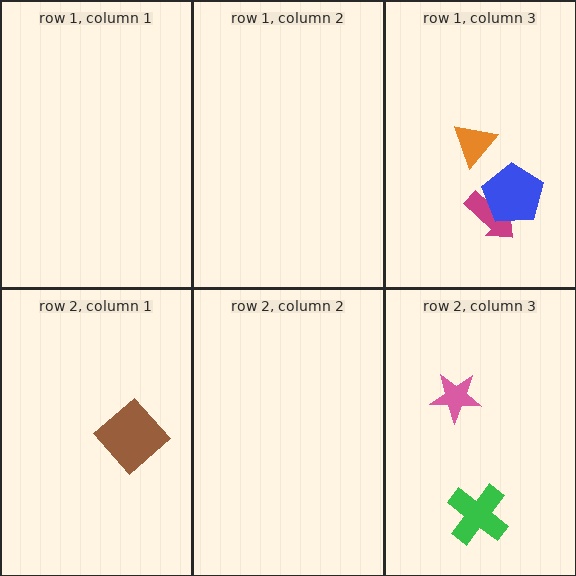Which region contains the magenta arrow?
The row 1, column 3 region.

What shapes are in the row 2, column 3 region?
The green cross, the pink star.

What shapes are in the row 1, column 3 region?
The magenta arrow, the blue pentagon, the orange triangle.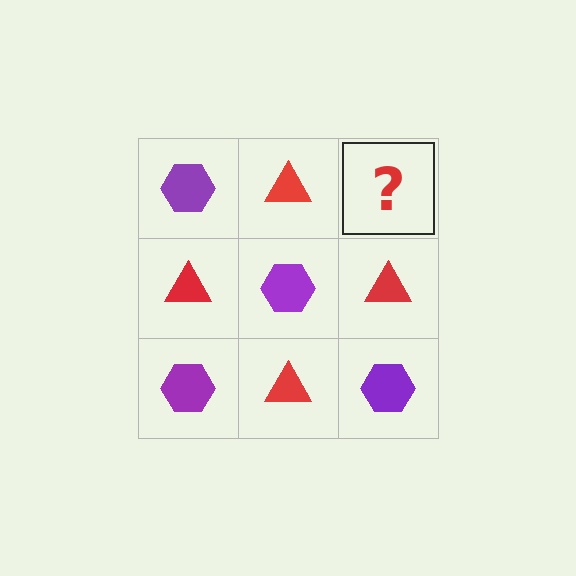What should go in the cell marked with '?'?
The missing cell should contain a purple hexagon.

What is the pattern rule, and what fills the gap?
The rule is that it alternates purple hexagon and red triangle in a checkerboard pattern. The gap should be filled with a purple hexagon.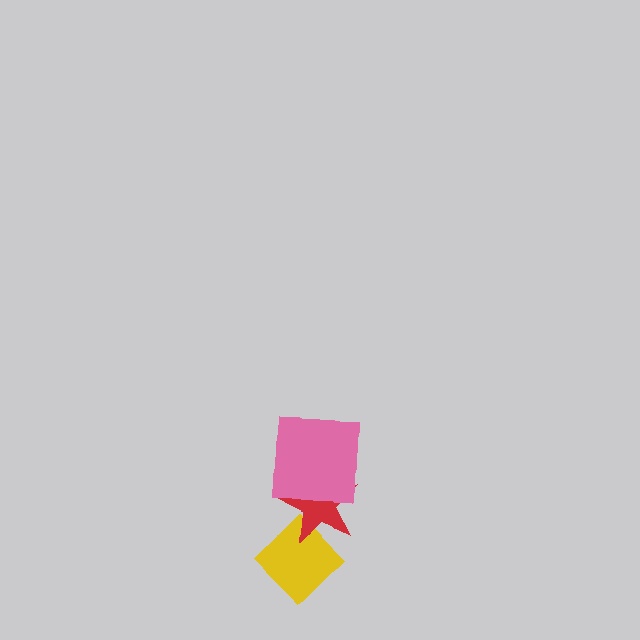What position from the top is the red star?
The red star is 2nd from the top.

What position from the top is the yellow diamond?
The yellow diamond is 3rd from the top.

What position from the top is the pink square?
The pink square is 1st from the top.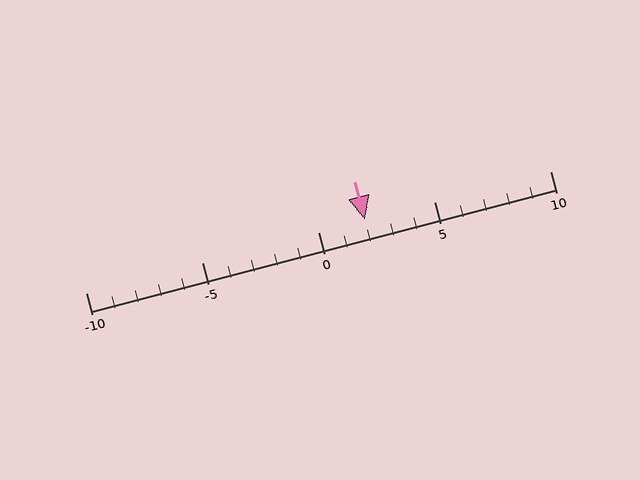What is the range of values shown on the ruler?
The ruler shows values from -10 to 10.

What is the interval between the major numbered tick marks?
The major tick marks are spaced 5 units apart.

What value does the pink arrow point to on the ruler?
The pink arrow points to approximately 2.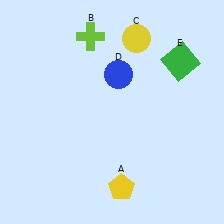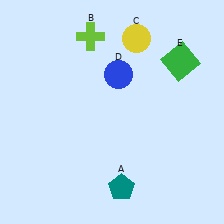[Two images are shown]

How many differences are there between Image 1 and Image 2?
There is 1 difference between the two images.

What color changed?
The pentagon (A) changed from yellow in Image 1 to teal in Image 2.